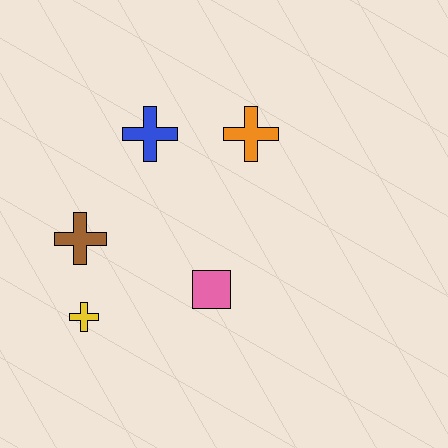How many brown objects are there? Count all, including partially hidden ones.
There is 1 brown object.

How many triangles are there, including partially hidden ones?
There are no triangles.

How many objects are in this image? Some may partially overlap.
There are 5 objects.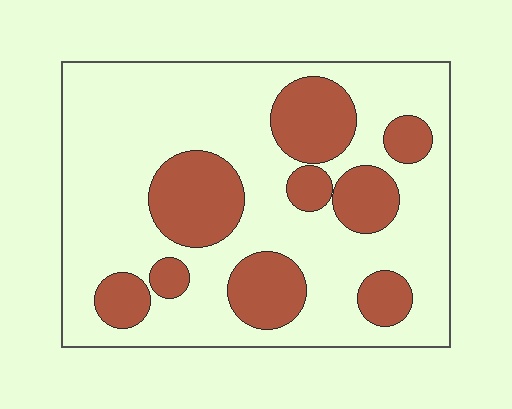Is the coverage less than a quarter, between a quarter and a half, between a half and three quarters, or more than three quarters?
Between a quarter and a half.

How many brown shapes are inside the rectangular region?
9.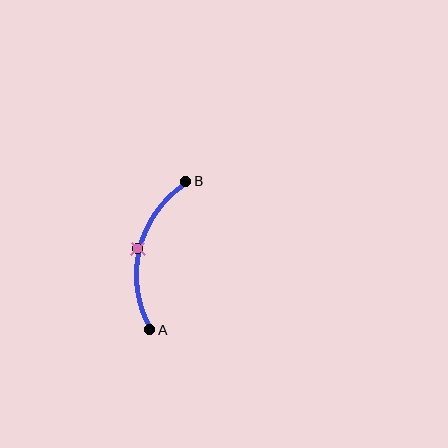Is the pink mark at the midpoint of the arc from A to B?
Yes. The pink mark lies on the arc at equal arc-length from both A and B — it is the arc midpoint.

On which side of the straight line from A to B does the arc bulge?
The arc bulges to the left of the straight line connecting A and B.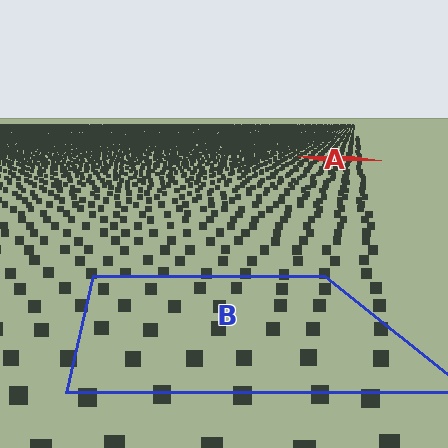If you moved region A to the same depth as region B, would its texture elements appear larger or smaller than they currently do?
They would appear larger. At a closer depth, the same texture elements are projected at a bigger on-screen size.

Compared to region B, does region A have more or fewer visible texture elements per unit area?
Region A has more texture elements per unit area — they are packed more densely because it is farther away.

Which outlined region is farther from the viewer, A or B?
Region A is farther from the viewer — the texture elements inside it appear smaller and more densely packed.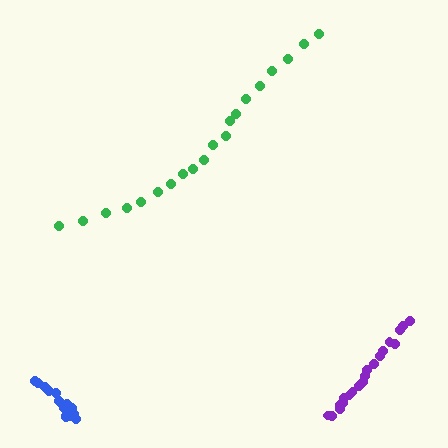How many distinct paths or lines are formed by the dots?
There are 3 distinct paths.